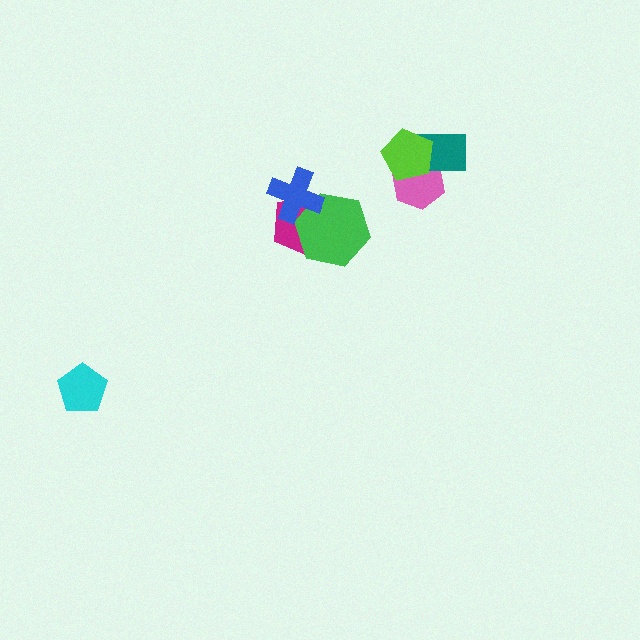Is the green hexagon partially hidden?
Yes, it is partially covered by another shape.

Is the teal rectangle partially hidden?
Yes, it is partially covered by another shape.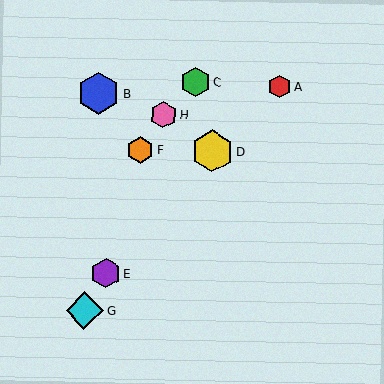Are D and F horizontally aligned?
Yes, both are at y≈151.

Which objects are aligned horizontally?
Objects D, F are aligned horizontally.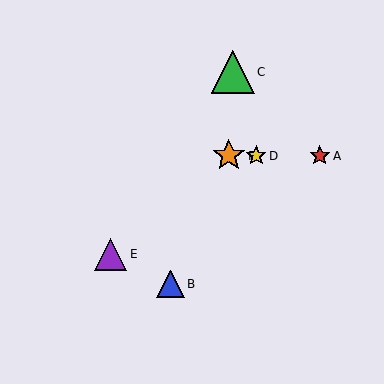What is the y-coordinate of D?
Object D is at y≈156.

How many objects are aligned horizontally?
3 objects (A, D, F) are aligned horizontally.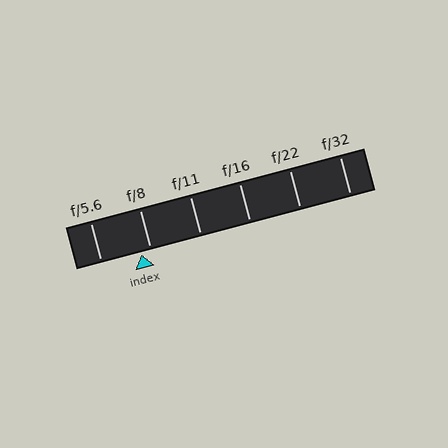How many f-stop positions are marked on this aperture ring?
There are 6 f-stop positions marked.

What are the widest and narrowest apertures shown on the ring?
The widest aperture shown is f/5.6 and the narrowest is f/32.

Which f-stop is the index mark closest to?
The index mark is closest to f/8.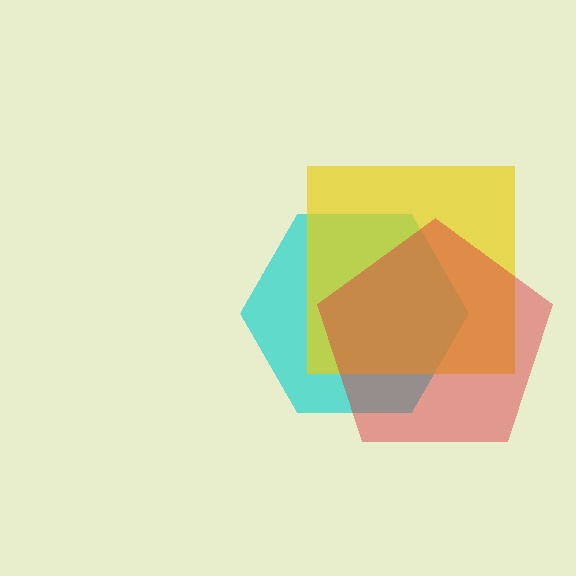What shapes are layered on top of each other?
The layered shapes are: a cyan hexagon, a yellow square, a red pentagon.